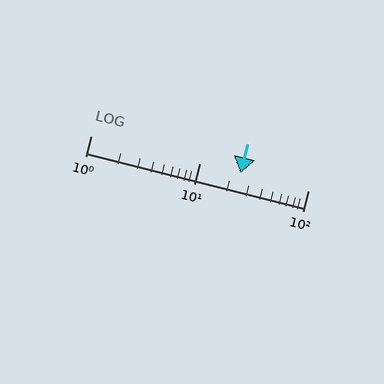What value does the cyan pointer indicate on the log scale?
The pointer indicates approximately 24.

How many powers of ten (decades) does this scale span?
The scale spans 2 decades, from 1 to 100.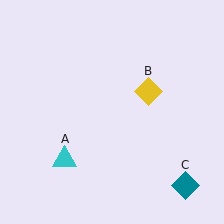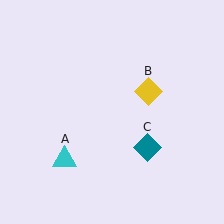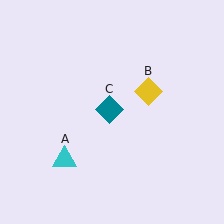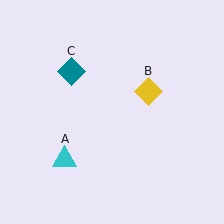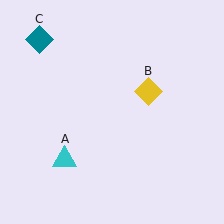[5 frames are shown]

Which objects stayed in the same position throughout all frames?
Cyan triangle (object A) and yellow diamond (object B) remained stationary.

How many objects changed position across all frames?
1 object changed position: teal diamond (object C).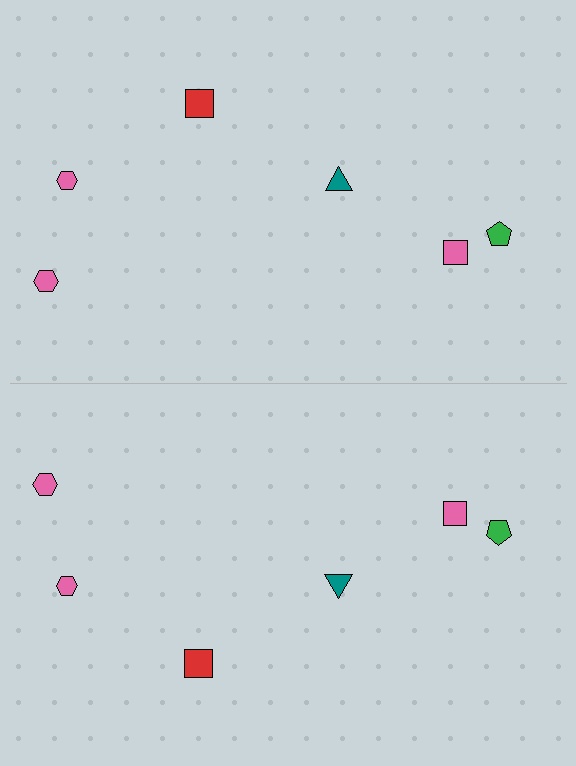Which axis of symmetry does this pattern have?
The pattern has a horizontal axis of symmetry running through the center of the image.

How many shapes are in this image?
There are 12 shapes in this image.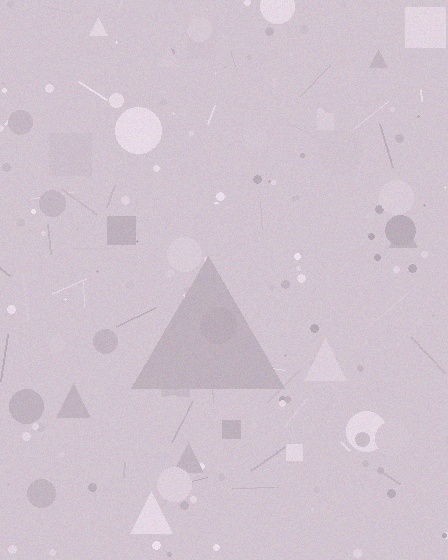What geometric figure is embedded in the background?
A triangle is embedded in the background.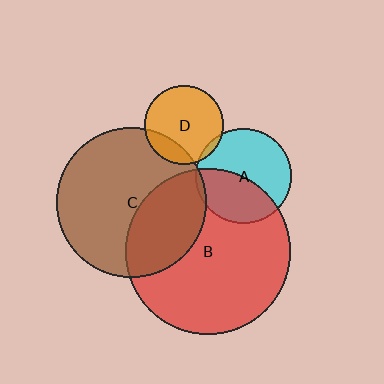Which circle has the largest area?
Circle B (red).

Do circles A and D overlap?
Yes.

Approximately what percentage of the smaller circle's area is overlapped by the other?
Approximately 5%.